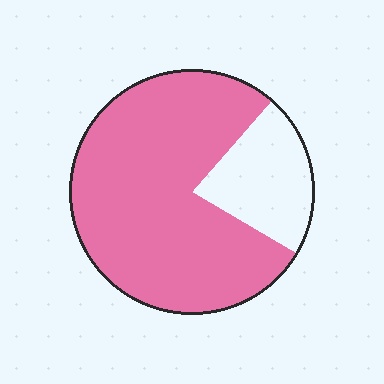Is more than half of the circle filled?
Yes.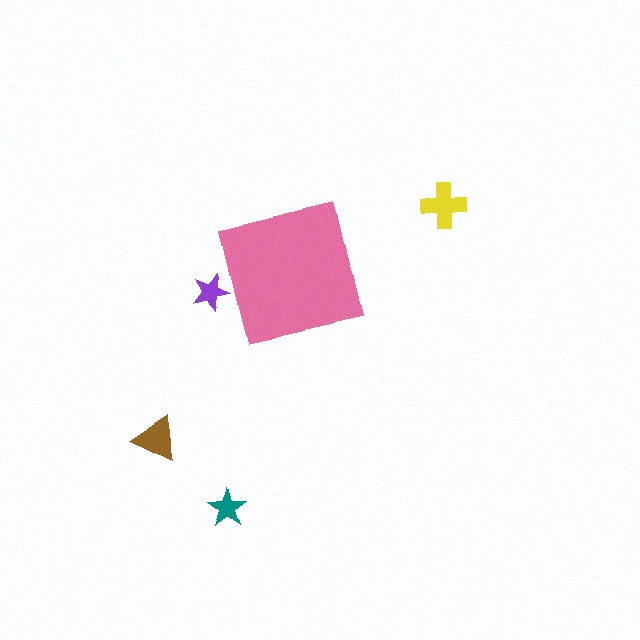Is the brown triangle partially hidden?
No, the brown triangle is fully visible.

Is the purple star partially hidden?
Yes, the purple star is partially hidden behind the pink square.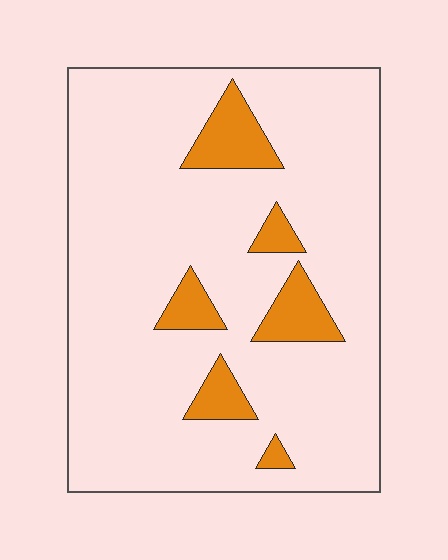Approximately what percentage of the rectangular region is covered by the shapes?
Approximately 10%.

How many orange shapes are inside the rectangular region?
6.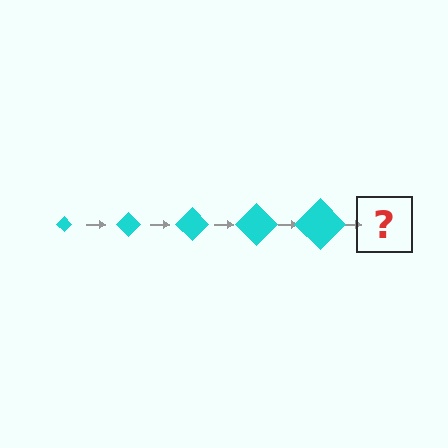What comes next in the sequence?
The next element should be a cyan diamond, larger than the previous one.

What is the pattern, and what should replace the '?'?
The pattern is that the diamond gets progressively larger each step. The '?' should be a cyan diamond, larger than the previous one.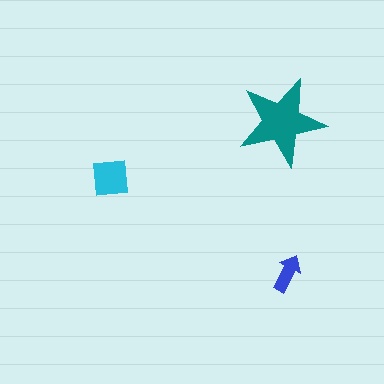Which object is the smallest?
The blue arrow.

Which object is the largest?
The teal star.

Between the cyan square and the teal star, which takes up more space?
The teal star.